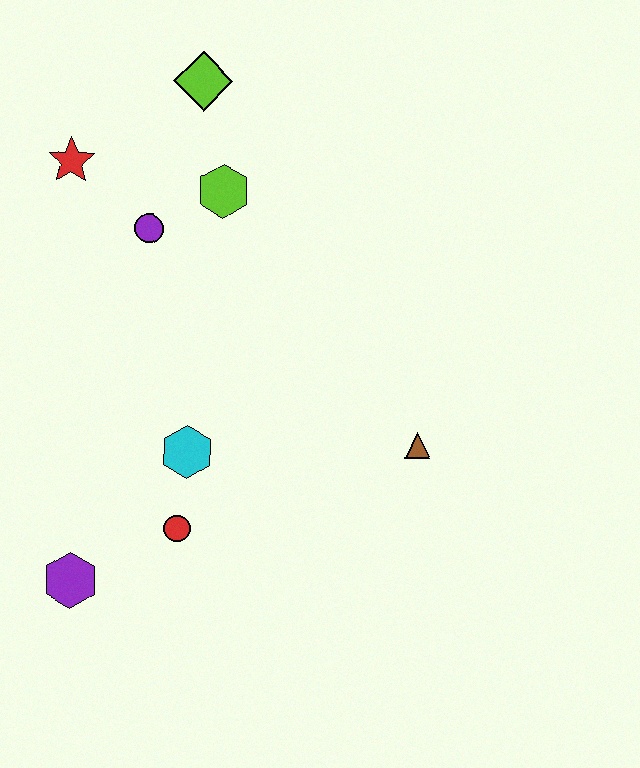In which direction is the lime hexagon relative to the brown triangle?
The lime hexagon is above the brown triangle.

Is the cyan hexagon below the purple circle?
Yes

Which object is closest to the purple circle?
The lime hexagon is closest to the purple circle.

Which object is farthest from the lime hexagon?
The purple hexagon is farthest from the lime hexagon.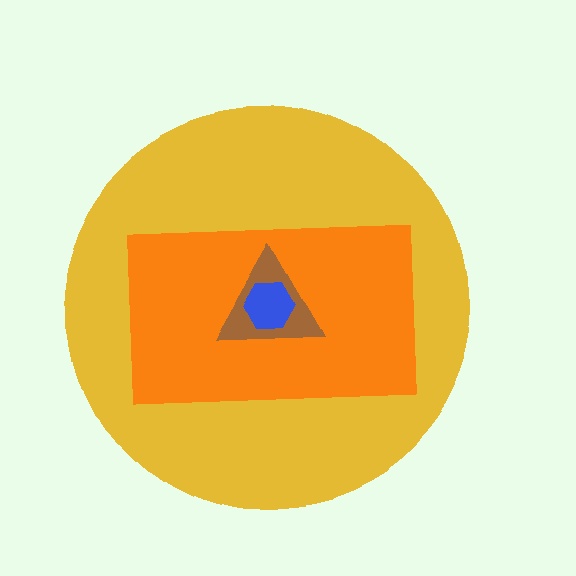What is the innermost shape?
The blue hexagon.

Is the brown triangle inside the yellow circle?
Yes.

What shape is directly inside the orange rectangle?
The brown triangle.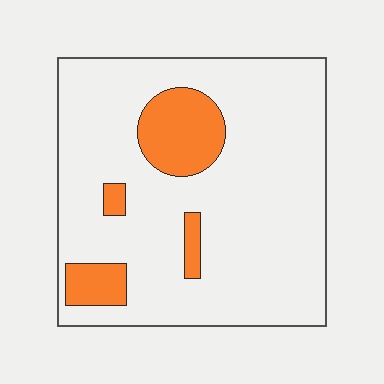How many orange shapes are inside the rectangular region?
4.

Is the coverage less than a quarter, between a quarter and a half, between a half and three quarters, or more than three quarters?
Less than a quarter.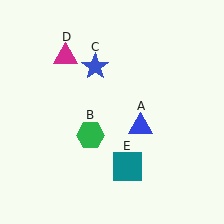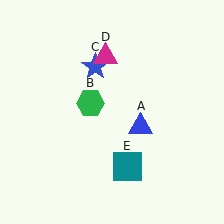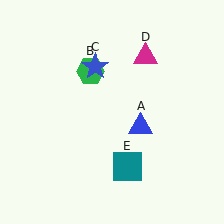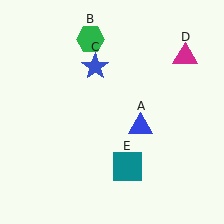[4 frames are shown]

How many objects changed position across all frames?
2 objects changed position: green hexagon (object B), magenta triangle (object D).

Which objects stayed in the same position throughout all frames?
Blue triangle (object A) and blue star (object C) and teal square (object E) remained stationary.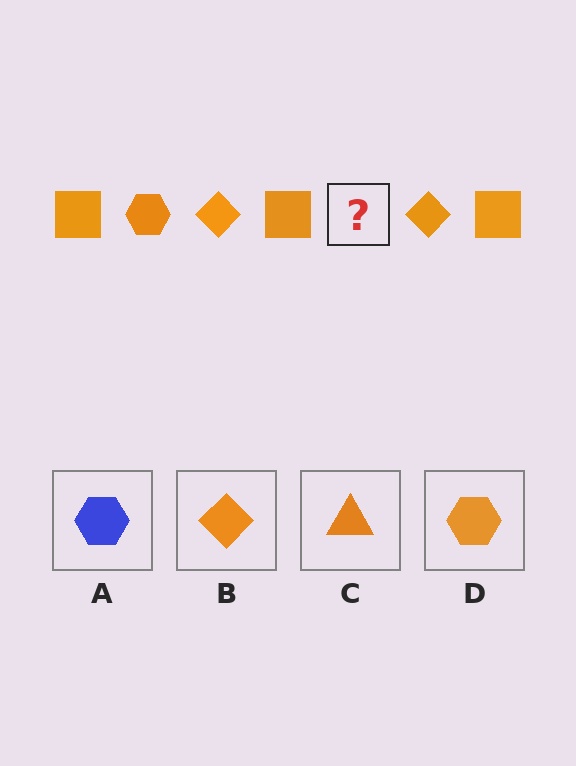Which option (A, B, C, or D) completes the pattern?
D.